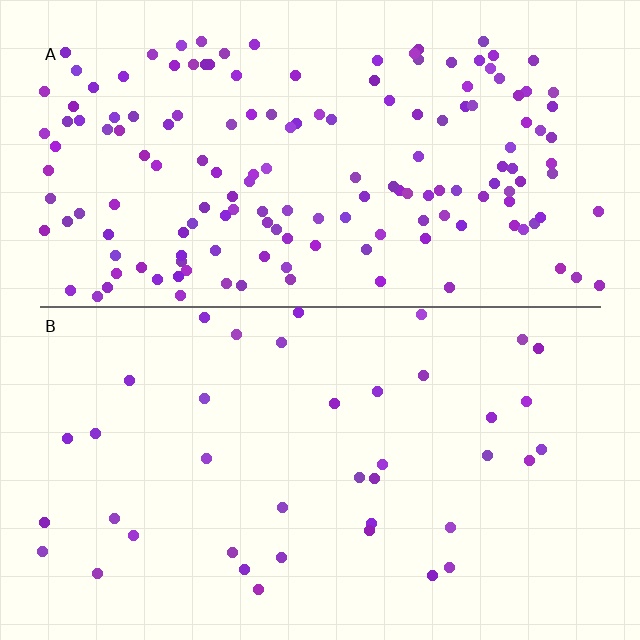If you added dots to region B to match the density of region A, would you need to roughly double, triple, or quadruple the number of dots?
Approximately quadruple.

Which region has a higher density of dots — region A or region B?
A (the top).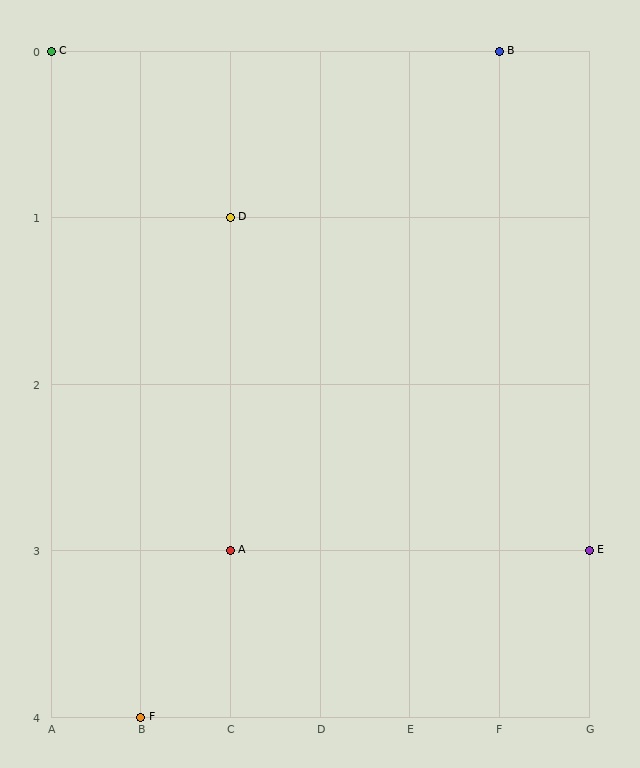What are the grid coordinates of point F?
Point F is at grid coordinates (B, 4).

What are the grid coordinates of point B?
Point B is at grid coordinates (F, 0).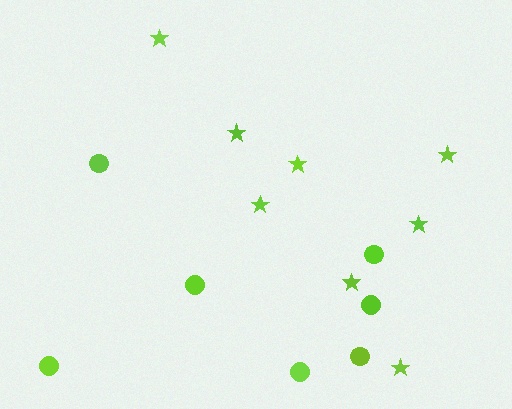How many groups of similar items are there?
There are 2 groups: one group of circles (7) and one group of stars (8).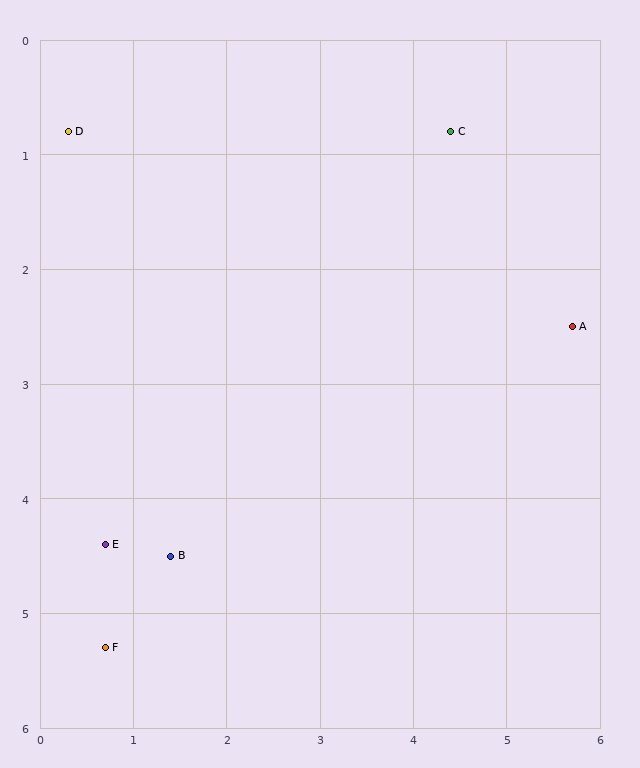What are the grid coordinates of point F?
Point F is at approximately (0.7, 5.3).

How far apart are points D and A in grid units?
Points D and A are about 5.7 grid units apart.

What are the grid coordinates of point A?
Point A is at approximately (5.7, 2.5).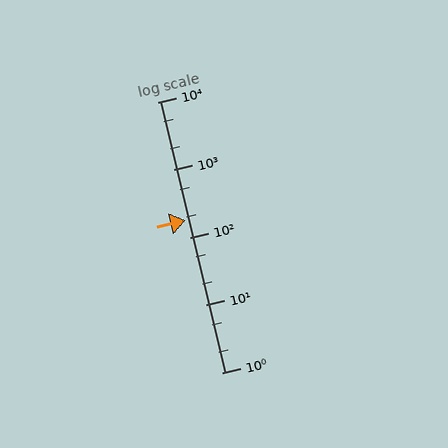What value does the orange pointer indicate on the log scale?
The pointer indicates approximately 180.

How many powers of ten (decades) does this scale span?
The scale spans 4 decades, from 1 to 10000.